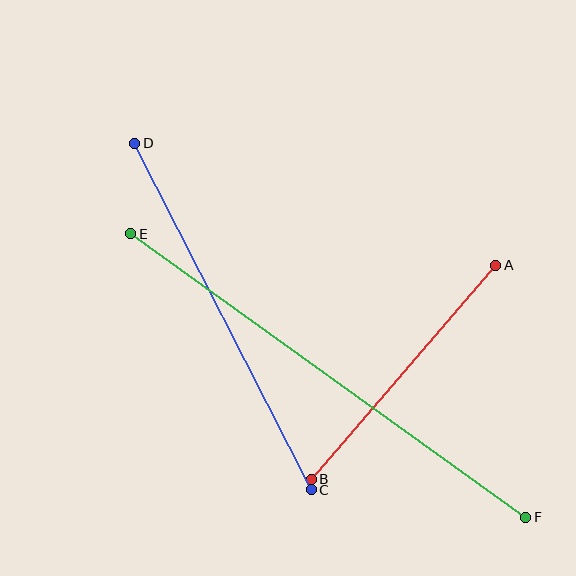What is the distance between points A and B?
The distance is approximately 283 pixels.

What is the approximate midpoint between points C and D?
The midpoint is at approximately (223, 316) pixels.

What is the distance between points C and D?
The distance is approximately 389 pixels.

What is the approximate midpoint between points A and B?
The midpoint is at approximately (403, 372) pixels.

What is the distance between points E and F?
The distance is approximately 486 pixels.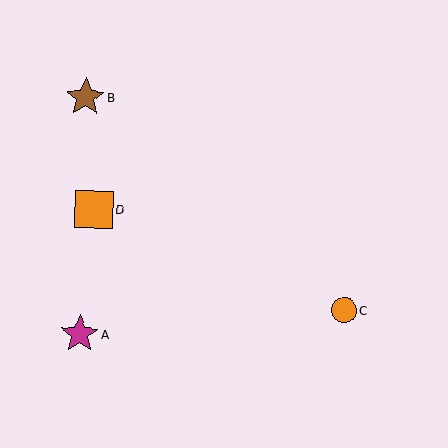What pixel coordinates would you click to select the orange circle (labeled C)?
Click at (344, 311) to select the orange circle C.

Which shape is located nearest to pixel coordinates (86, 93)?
The brown star (labeled B) at (85, 97) is nearest to that location.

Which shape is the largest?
The brown star (labeled B) is the largest.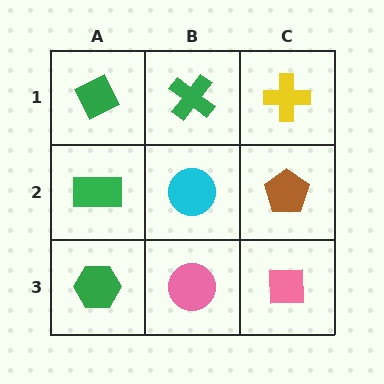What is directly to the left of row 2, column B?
A green rectangle.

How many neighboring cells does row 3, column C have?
2.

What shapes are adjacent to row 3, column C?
A brown pentagon (row 2, column C), a pink circle (row 3, column B).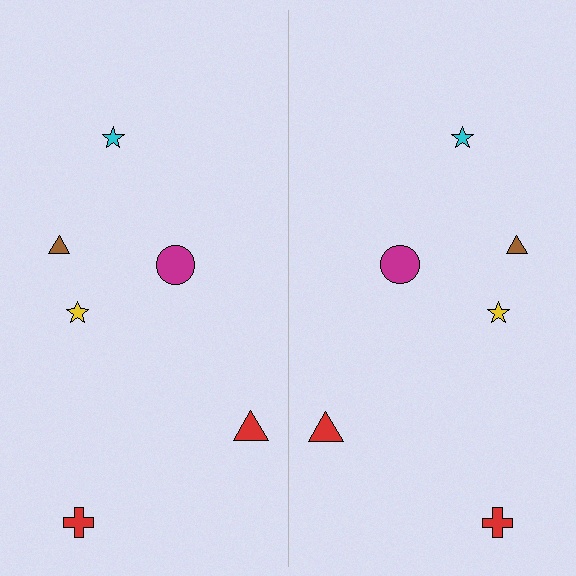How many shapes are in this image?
There are 12 shapes in this image.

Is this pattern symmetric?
Yes, this pattern has bilateral (reflection) symmetry.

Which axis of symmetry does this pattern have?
The pattern has a vertical axis of symmetry running through the center of the image.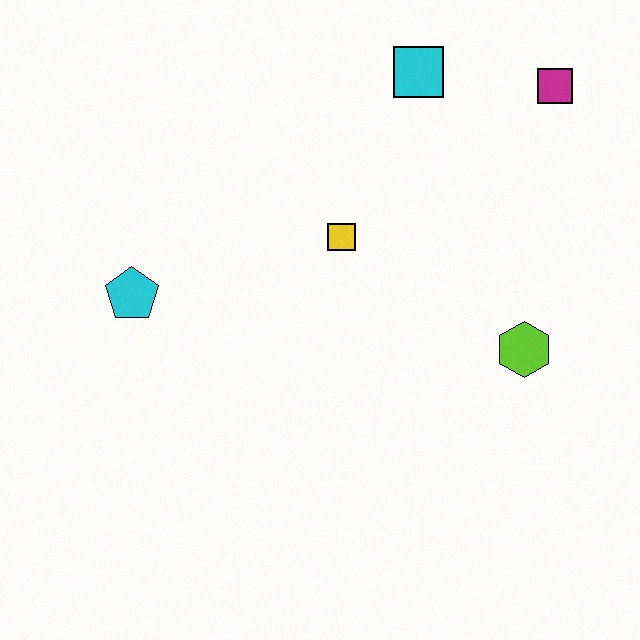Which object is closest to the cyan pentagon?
The yellow square is closest to the cyan pentagon.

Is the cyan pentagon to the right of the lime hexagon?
No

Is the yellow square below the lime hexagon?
No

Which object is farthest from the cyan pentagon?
The magenta square is farthest from the cyan pentagon.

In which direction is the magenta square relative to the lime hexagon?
The magenta square is above the lime hexagon.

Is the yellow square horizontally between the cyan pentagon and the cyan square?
Yes